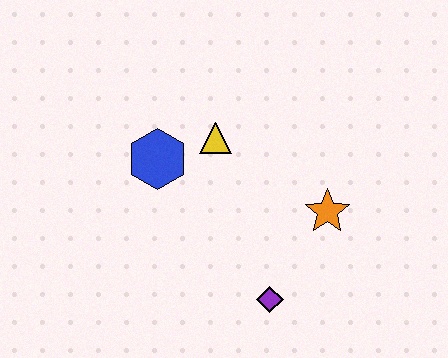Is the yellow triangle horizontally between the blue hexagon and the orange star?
Yes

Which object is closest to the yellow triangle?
The blue hexagon is closest to the yellow triangle.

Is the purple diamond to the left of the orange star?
Yes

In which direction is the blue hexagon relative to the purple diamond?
The blue hexagon is above the purple diamond.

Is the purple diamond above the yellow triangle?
No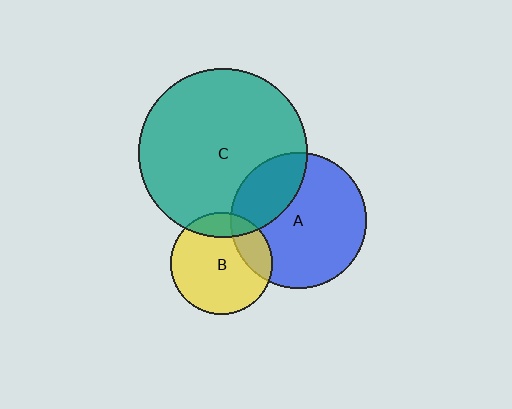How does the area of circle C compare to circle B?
Approximately 2.7 times.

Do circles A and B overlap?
Yes.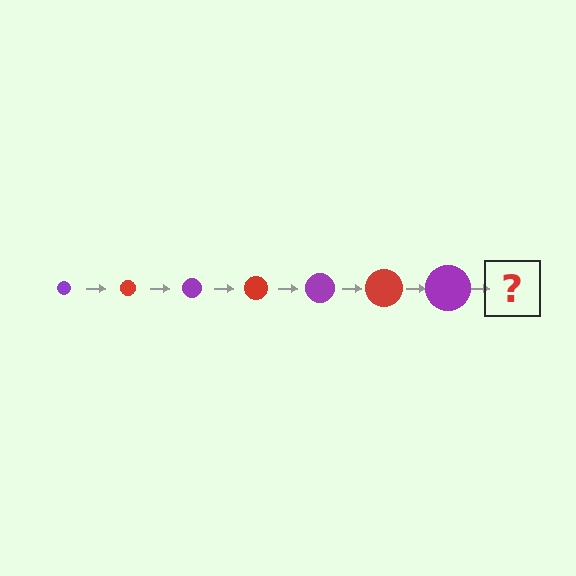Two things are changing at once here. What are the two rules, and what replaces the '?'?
The two rules are that the circle grows larger each step and the color cycles through purple and red. The '?' should be a red circle, larger than the previous one.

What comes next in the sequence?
The next element should be a red circle, larger than the previous one.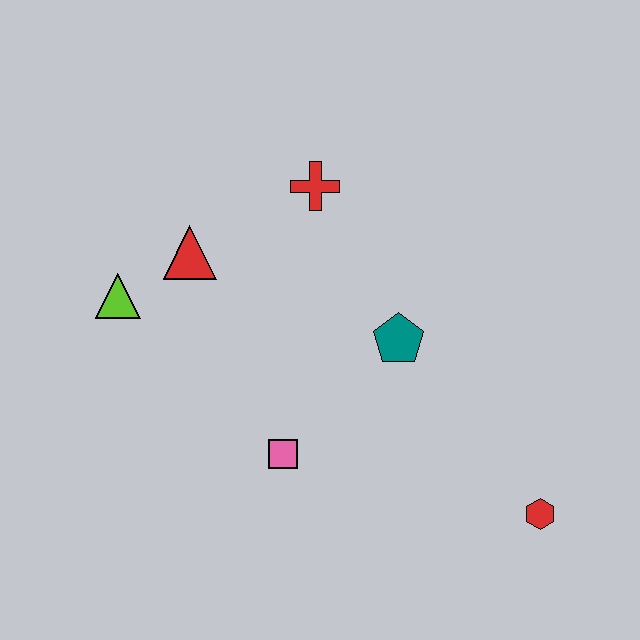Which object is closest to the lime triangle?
The red triangle is closest to the lime triangle.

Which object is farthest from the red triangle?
The red hexagon is farthest from the red triangle.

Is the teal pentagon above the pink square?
Yes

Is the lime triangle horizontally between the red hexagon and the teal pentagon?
No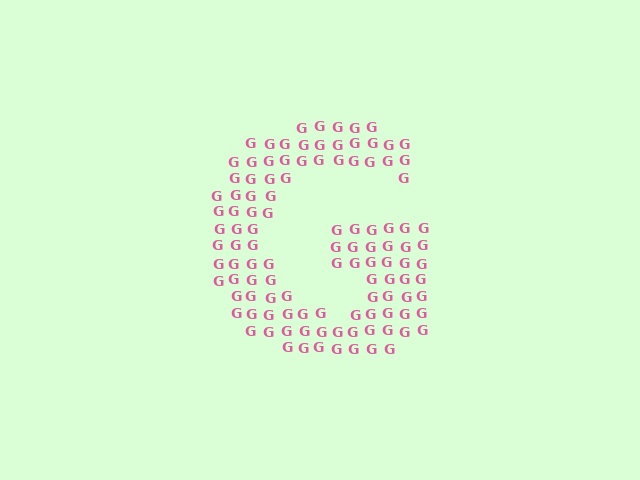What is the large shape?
The large shape is the letter G.